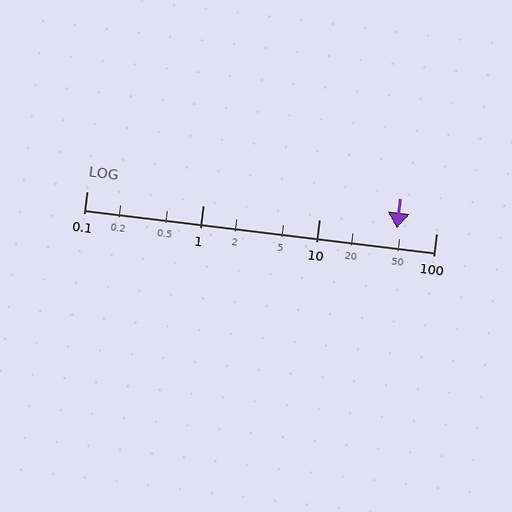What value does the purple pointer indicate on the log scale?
The pointer indicates approximately 46.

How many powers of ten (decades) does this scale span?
The scale spans 3 decades, from 0.1 to 100.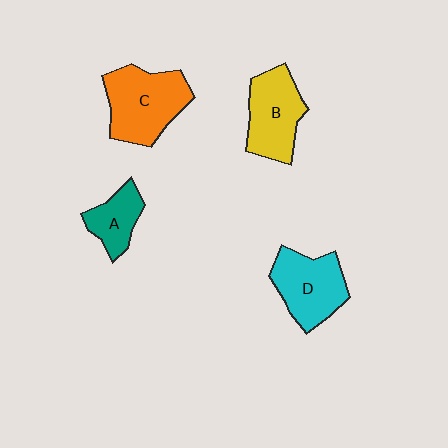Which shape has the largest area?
Shape C (orange).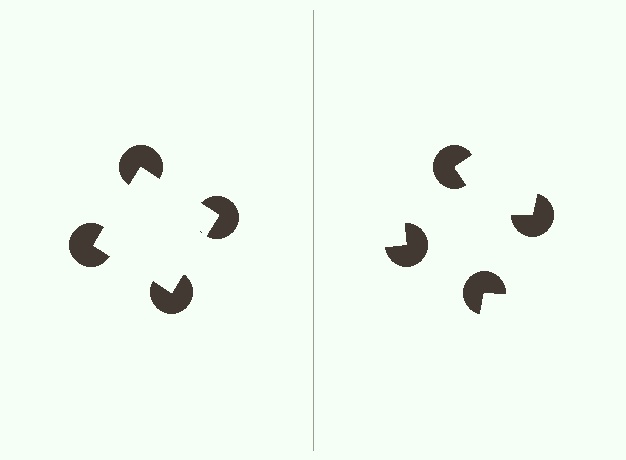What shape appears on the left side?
An illusory square.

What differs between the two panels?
The pac-man discs are positioned identically on both sides; only the wedge orientations differ. On the left they align to a square; on the right they are misaligned.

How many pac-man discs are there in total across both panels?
8 — 4 on each side.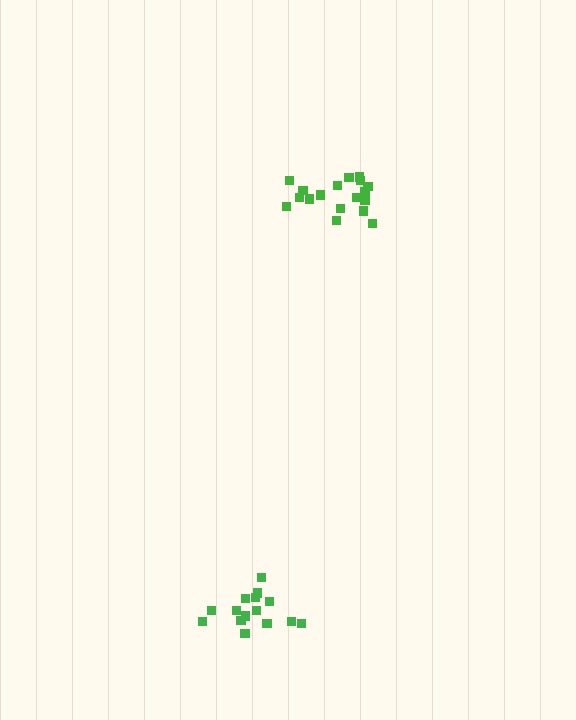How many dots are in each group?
Group 1: 18 dots, Group 2: 15 dots (33 total).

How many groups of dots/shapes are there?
There are 2 groups.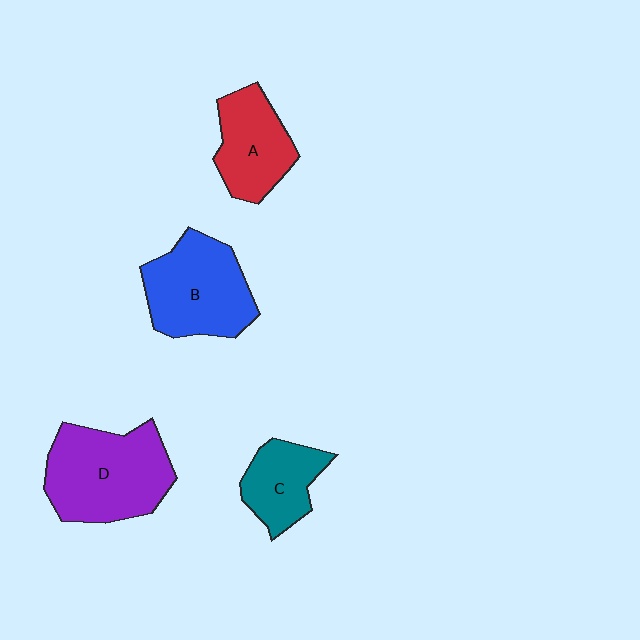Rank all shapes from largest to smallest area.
From largest to smallest: D (purple), B (blue), A (red), C (teal).